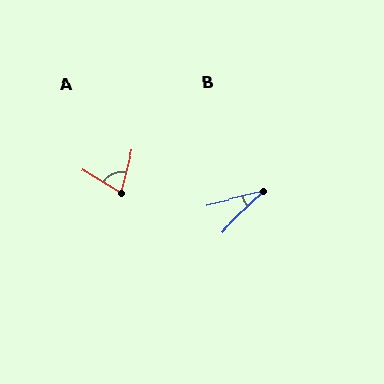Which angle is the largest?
A, at approximately 72 degrees.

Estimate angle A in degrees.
Approximately 72 degrees.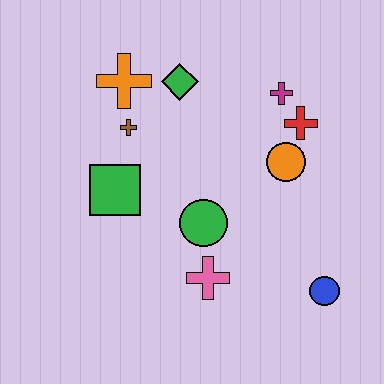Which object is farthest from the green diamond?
The blue circle is farthest from the green diamond.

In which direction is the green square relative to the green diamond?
The green square is below the green diamond.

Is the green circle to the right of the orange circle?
No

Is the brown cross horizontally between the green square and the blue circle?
Yes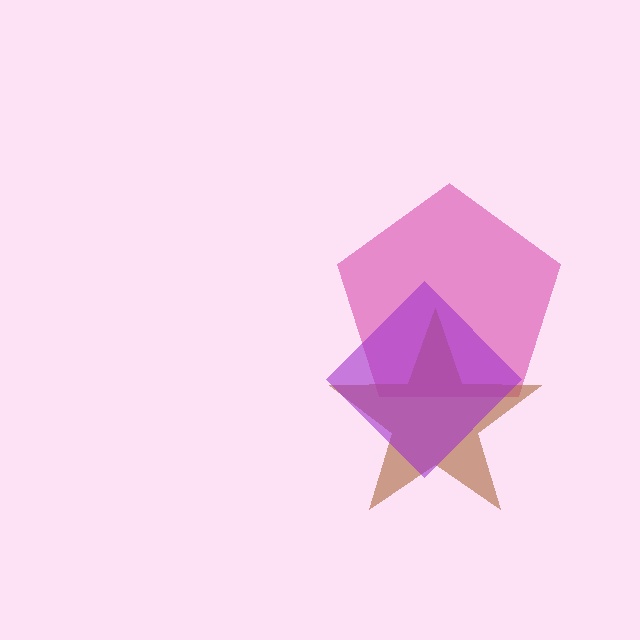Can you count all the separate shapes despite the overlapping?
Yes, there are 3 separate shapes.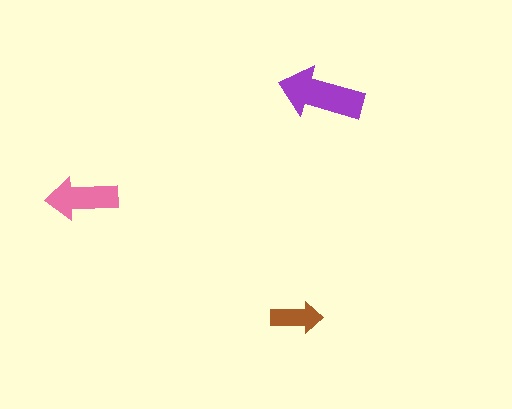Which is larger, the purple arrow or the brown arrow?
The purple one.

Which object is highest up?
The purple arrow is topmost.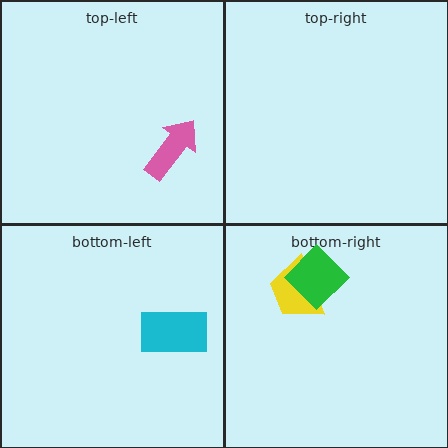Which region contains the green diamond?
The bottom-right region.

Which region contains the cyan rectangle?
The bottom-left region.